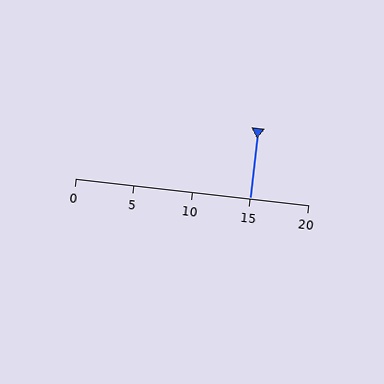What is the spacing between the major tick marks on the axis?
The major ticks are spaced 5 apart.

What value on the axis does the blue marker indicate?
The marker indicates approximately 15.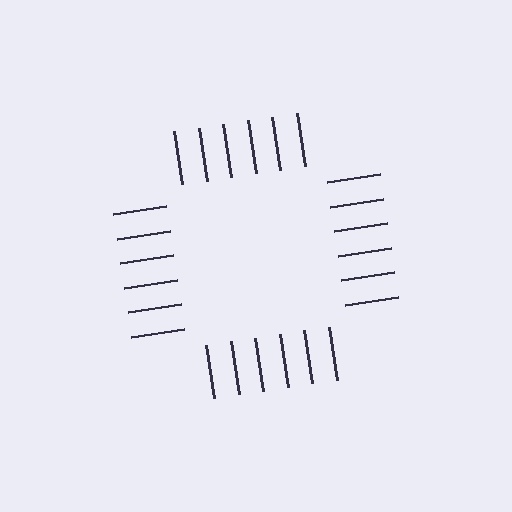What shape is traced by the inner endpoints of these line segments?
An illusory square — the line segments terminate on its edges but no continuous stroke is drawn.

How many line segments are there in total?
24 — 6 along each of the 4 edges.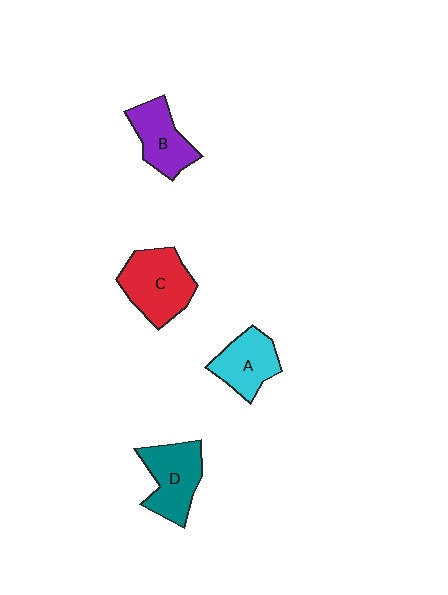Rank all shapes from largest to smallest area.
From largest to smallest: C (red), D (teal), B (purple), A (cyan).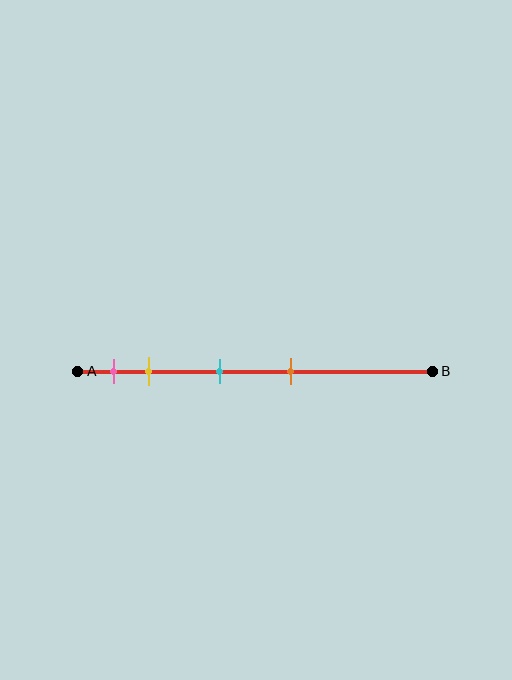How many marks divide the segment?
There are 4 marks dividing the segment.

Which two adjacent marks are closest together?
The pink and yellow marks are the closest adjacent pair.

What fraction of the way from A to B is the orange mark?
The orange mark is approximately 60% (0.6) of the way from A to B.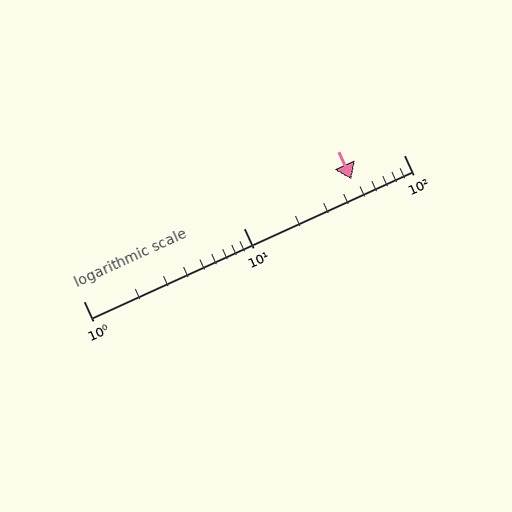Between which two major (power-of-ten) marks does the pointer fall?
The pointer is between 10 and 100.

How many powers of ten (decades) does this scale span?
The scale spans 2 decades, from 1 to 100.